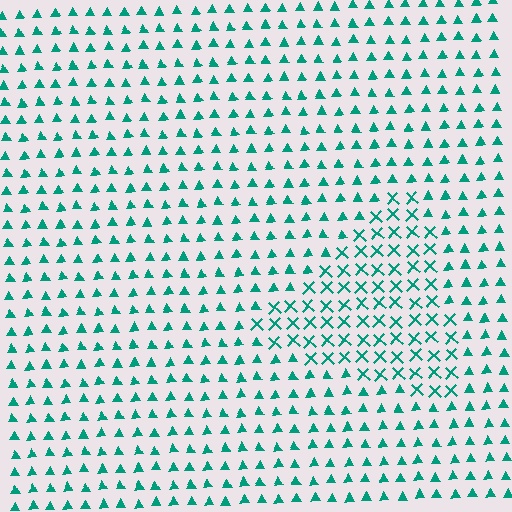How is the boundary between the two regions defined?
The boundary is defined by a change in element shape: X marks inside vs. triangles outside. All elements share the same color and spacing.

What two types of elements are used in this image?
The image uses X marks inside the triangle region and triangles outside it.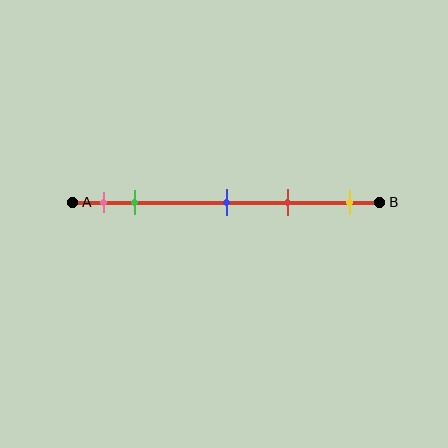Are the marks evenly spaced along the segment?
No, the marks are not evenly spaced.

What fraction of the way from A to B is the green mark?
The green mark is approximately 20% (0.2) of the way from A to B.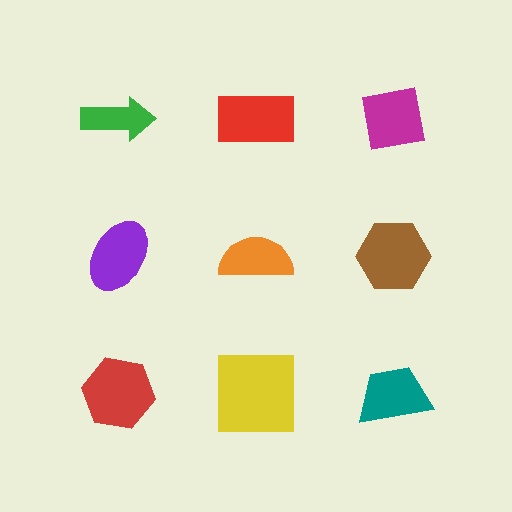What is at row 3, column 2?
A yellow square.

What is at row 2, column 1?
A purple ellipse.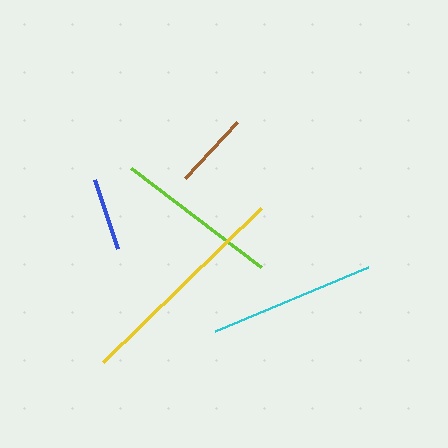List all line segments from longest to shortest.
From longest to shortest: yellow, cyan, lime, brown, blue.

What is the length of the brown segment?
The brown segment is approximately 76 pixels long.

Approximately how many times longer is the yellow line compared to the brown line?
The yellow line is approximately 2.9 times the length of the brown line.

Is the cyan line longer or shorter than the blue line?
The cyan line is longer than the blue line.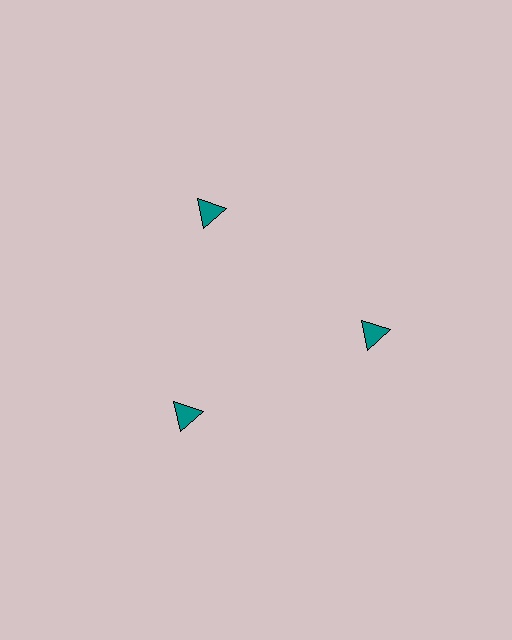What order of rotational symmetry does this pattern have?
This pattern has 3-fold rotational symmetry.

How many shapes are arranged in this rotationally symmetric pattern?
There are 3 shapes, arranged in 3 groups of 1.